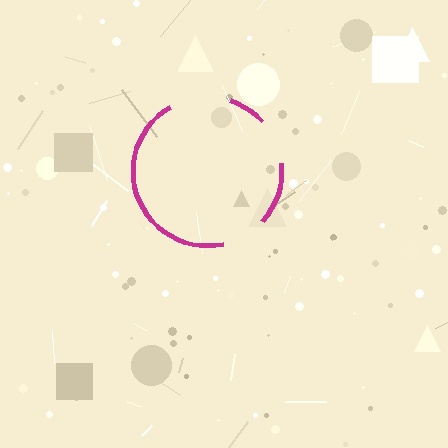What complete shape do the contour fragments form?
The contour fragments form a circle.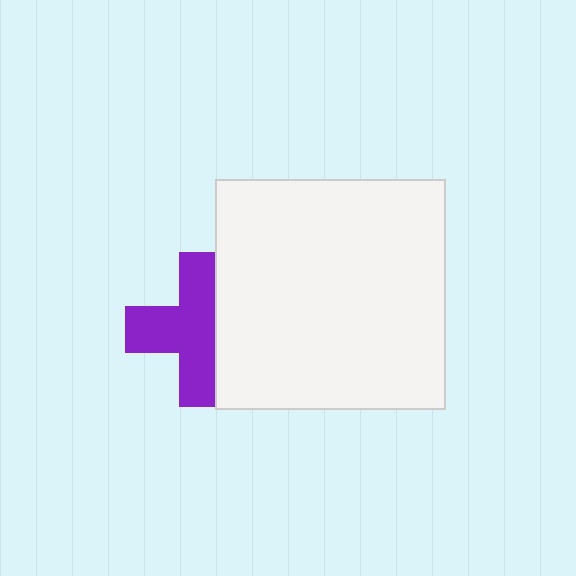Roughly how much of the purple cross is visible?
Most of it is visible (roughly 66%).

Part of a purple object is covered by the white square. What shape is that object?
It is a cross.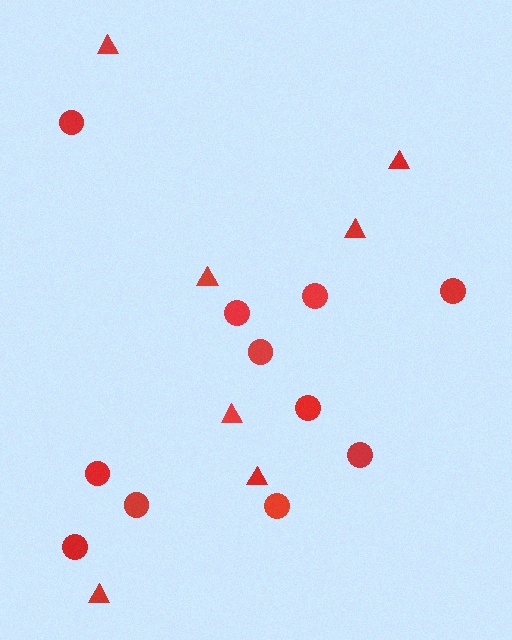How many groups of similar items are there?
There are 2 groups: one group of triangles (7) and one group of circles (11).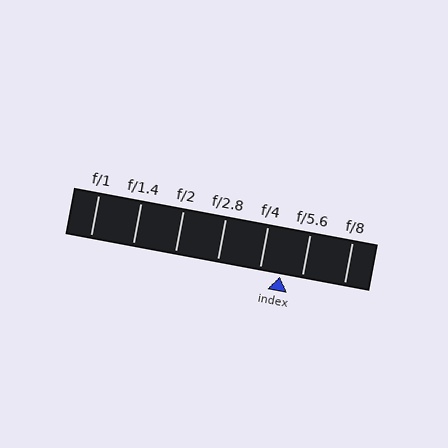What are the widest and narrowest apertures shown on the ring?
The widest aperture shown is f/1 and the narrowest is f/8.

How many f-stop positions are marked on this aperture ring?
There are 7 f-stop positions marked.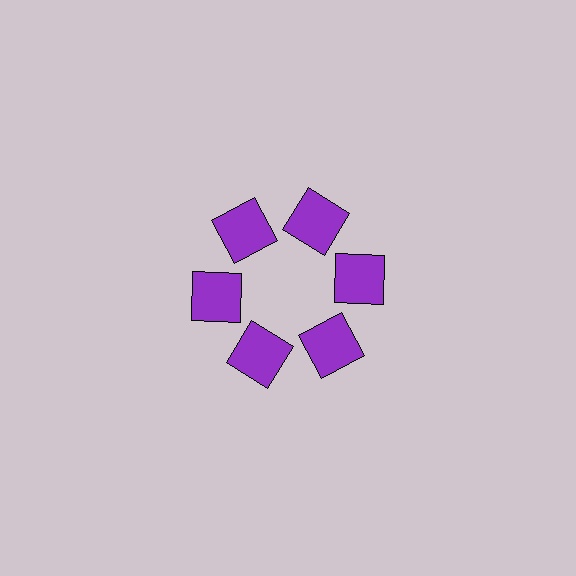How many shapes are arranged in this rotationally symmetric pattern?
There are 6 shapes, arranged in 6 groups of 1.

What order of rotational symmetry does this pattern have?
This pattern has 6-fold rotational symmetry.